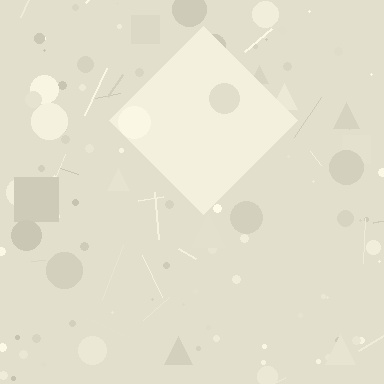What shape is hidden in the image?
A diamond is hidden in the image.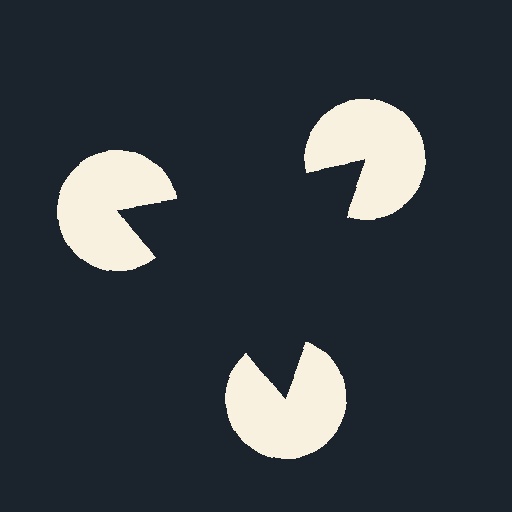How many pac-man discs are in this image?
There are 3 — one at each vertex of the illusory triangle.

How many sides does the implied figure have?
3 sides.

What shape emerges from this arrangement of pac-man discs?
An illusory triangle — its edges are inferred from the aligned wedge cuts in the pac-man discs, not physically drawn.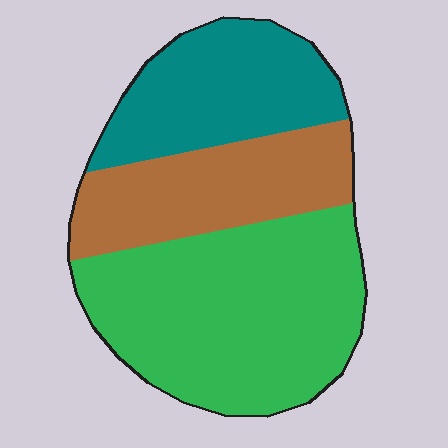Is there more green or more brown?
Green.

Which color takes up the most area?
Green, at roughly 50%.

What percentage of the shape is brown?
Brown takes up about one quarter (1/4) of the shape.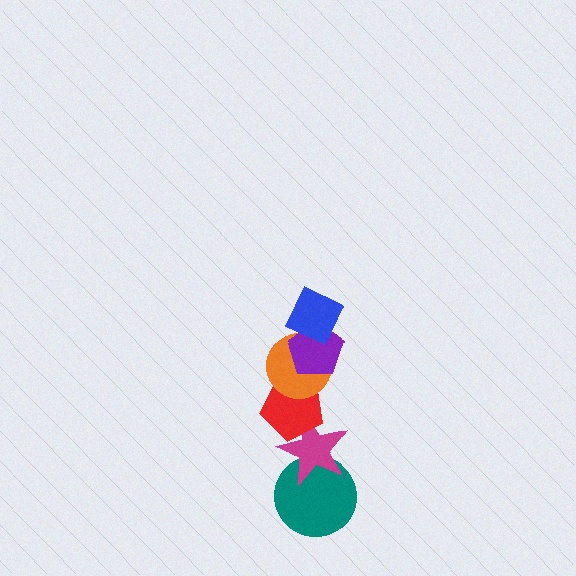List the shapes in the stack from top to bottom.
From top to bottom: the blue diamond, the purple pentagon, the orange circle, the red pentagon, the magenta star, the teal circle.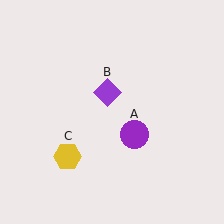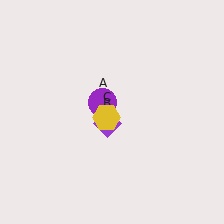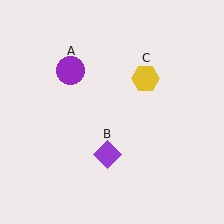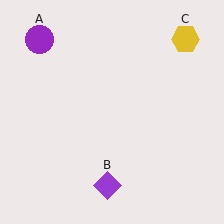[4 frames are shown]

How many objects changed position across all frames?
3 objects changed position: purple circle (object A), purple diamond (object B), yellow hexagon (object C).